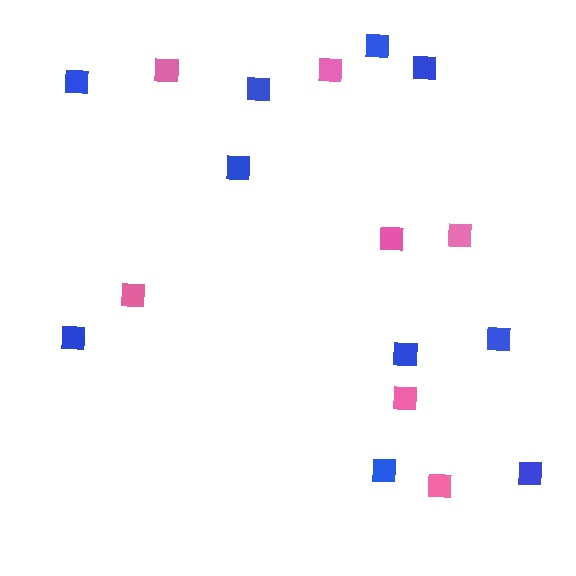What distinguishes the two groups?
There are 2 groups: one group of blue squares (10) and one group of pink squares (7).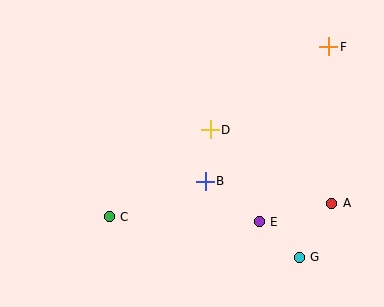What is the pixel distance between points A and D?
The distance between A and D is 142 pixels.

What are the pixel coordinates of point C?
Point C is at (109, 217).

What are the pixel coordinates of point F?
Point F is at (329, 47).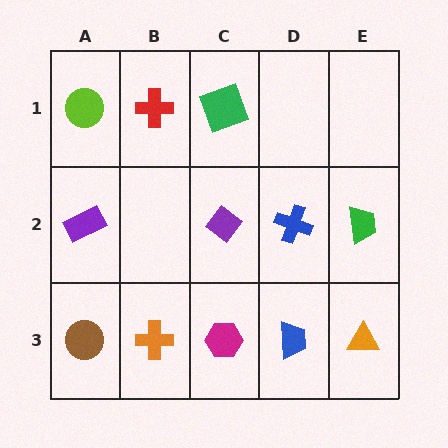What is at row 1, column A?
A lime circle.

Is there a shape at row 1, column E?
No, that cell is empty.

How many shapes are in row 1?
3 shapes.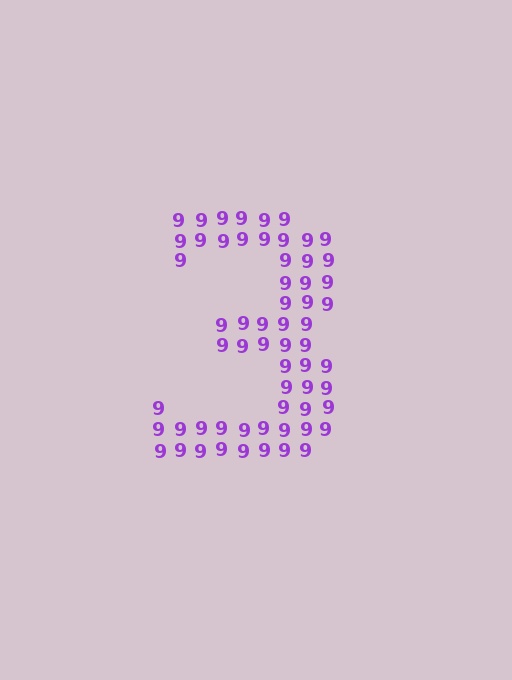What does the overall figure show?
The overall figure shows the digit 3.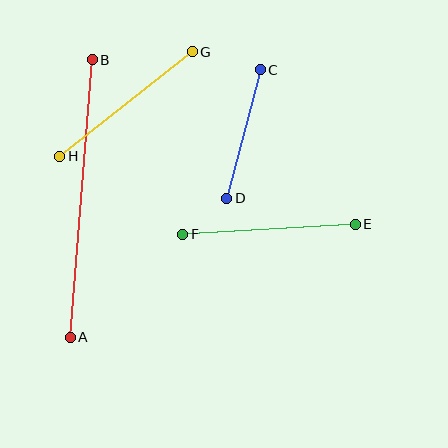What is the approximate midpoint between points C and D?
The midpoint is at approximately (243, 134) pixels.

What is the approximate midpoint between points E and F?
The midpoint is at approximately (269, 229) pixels.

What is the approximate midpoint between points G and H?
The midpoint is at approximately (126, 104) pixels.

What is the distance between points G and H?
The distance is approximately 169 pixels.